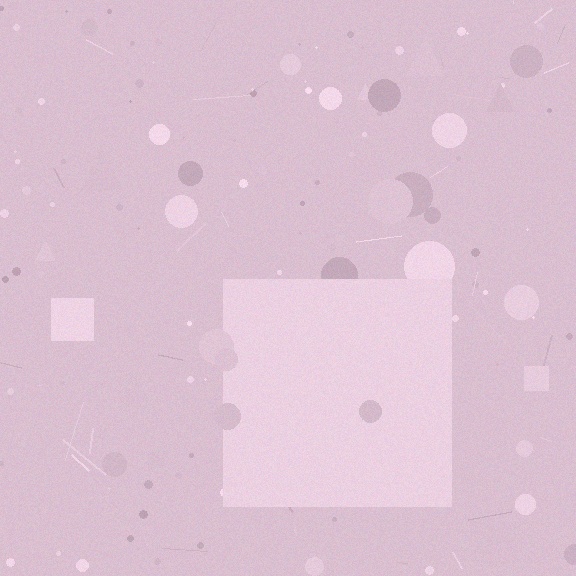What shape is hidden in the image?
A square is hidden in the image.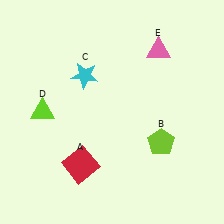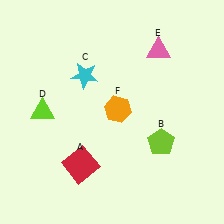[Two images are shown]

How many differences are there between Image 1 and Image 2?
There is 1 difference between the two images.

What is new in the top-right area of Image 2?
An orange hexagon (F) was added in the top-right area of Image 2.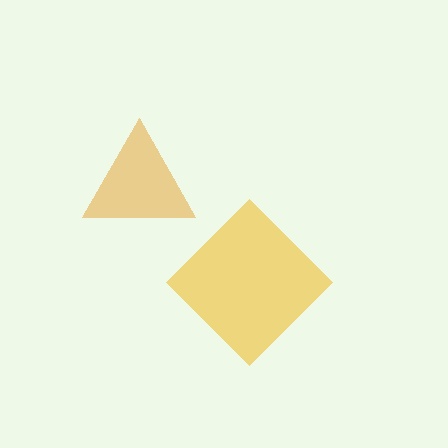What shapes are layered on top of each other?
The layered shapes are: an orange triangle, a yellow diamond.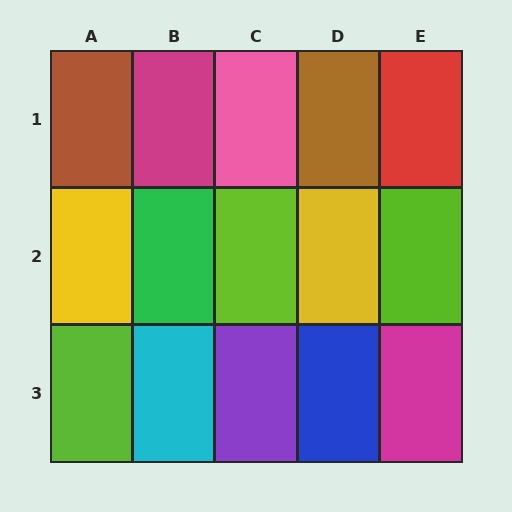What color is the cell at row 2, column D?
Yellow.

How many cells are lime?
3 cells are lime.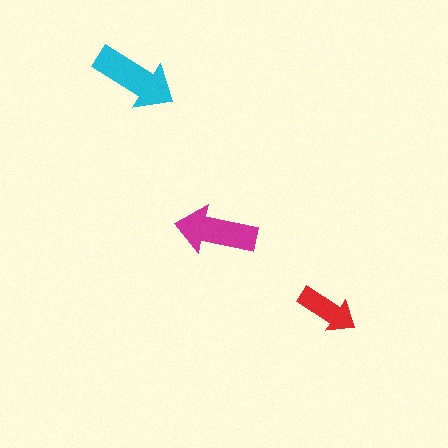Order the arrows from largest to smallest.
the cyan one, the magenta one, the red one.